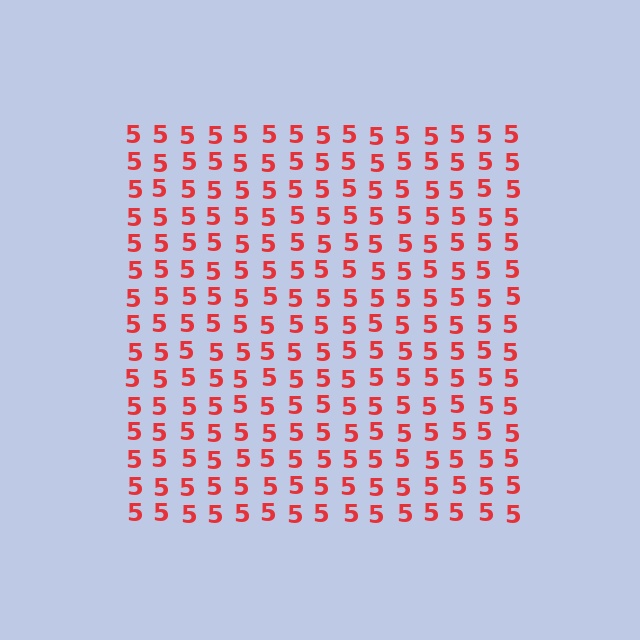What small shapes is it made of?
It is made of small digit 5's.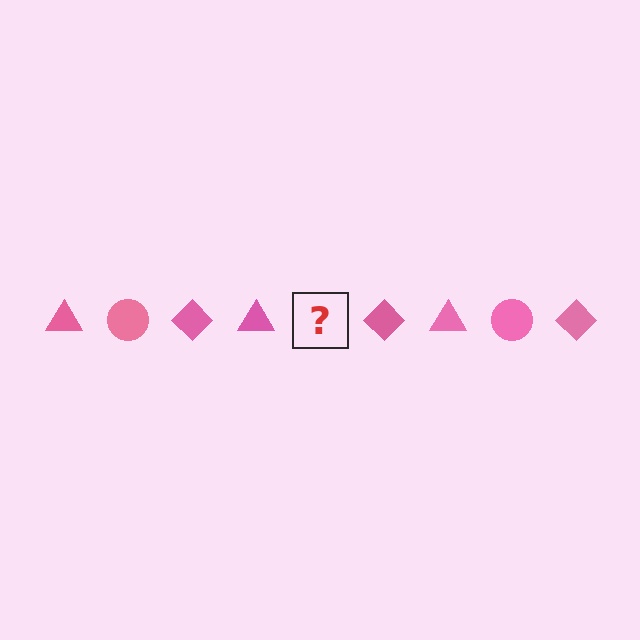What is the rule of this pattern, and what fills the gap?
The rule is that the pattern cycles through triangle, circle, diamond shapes in pink. The gap should be filled with a pink circle.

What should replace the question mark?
The question mark should be replaced with a pink circle.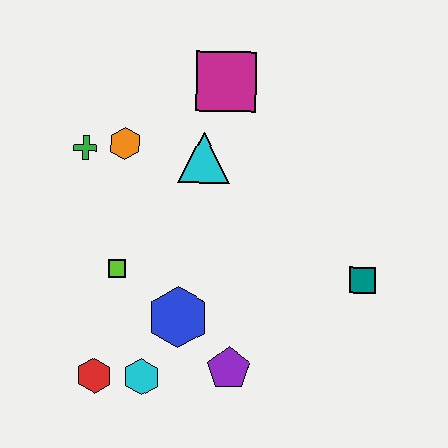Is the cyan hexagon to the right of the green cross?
Yes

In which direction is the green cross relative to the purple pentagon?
The green cross is above the purple pentagon.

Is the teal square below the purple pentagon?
No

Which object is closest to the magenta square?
The cyan triangle is closest to the magenta square.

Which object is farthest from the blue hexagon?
The magenta square is farthest from the blue hexagon.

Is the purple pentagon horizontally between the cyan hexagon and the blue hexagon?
No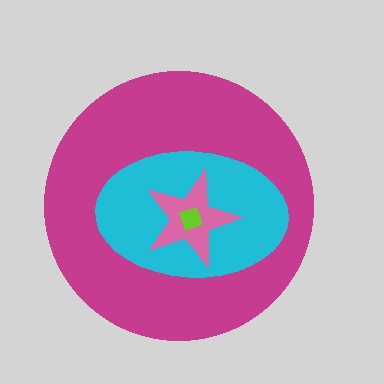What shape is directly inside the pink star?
The lime diamond.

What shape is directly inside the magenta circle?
The cyan ellipse.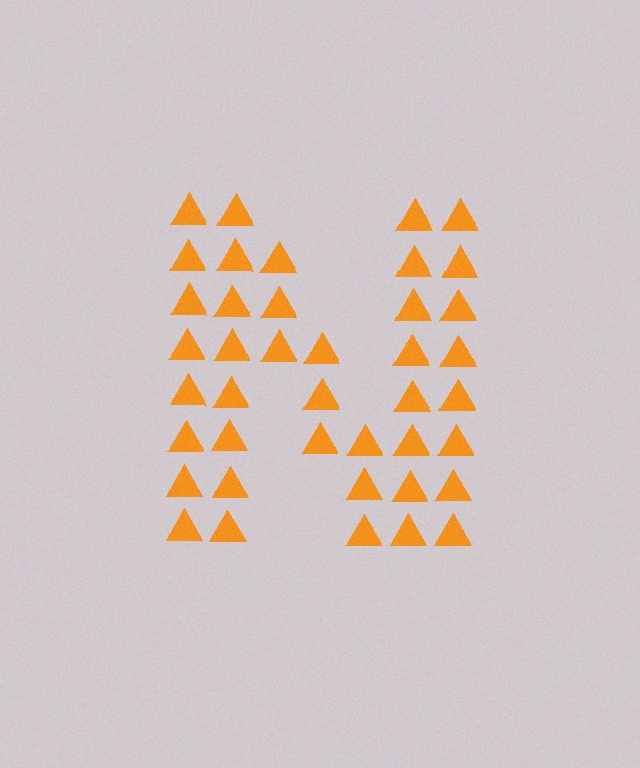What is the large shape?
The large shape is the letter N.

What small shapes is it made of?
It is made of small triangles.